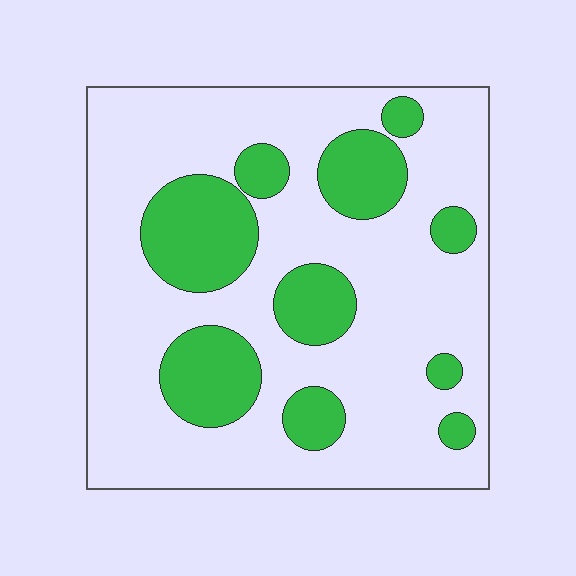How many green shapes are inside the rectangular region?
10.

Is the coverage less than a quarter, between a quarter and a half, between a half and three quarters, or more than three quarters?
Between a quarter and a half.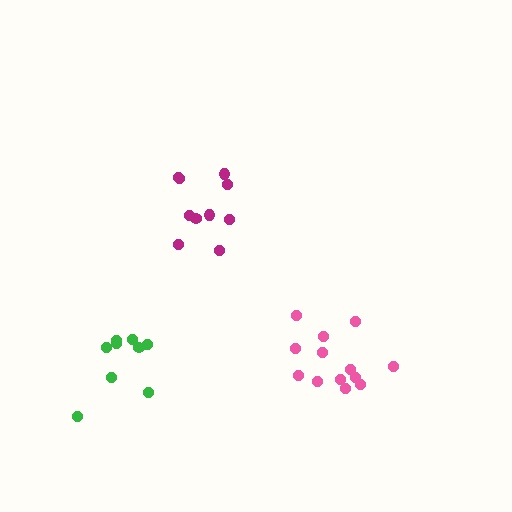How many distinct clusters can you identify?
There are 3 distinct clusters.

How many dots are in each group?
Group 1: 10 dots, Group 2: 13 dots, Group 3: 9 dots (32 total).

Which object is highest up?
The magenta cluster is topmost.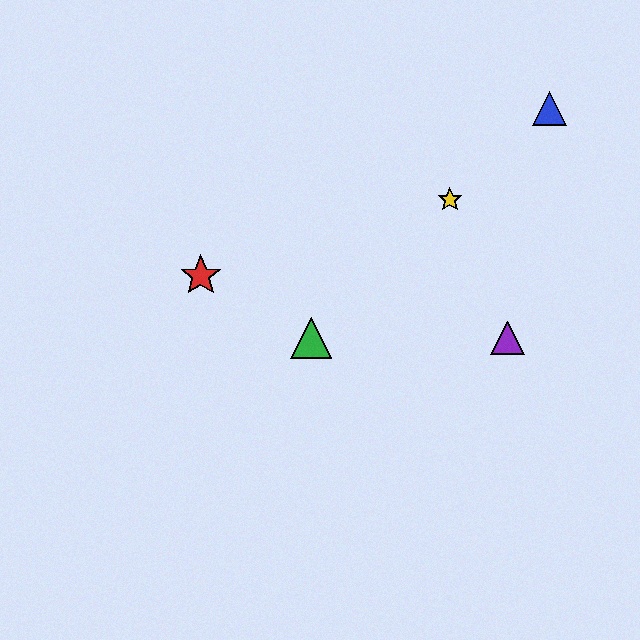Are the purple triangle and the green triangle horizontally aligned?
Yes, both are at y≈338.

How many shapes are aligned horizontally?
2 shapes (the green triangle, the purple triangle) are aligned horizontally.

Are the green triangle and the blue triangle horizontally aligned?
No, the green triangle is at y≈338 and the blue triangle is at y≈108.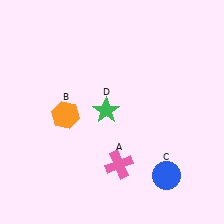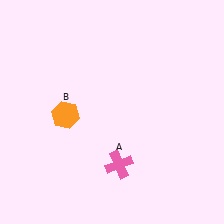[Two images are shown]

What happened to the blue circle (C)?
The blue circle (C) was removed in Image 2. It was in the bottom-right area of Image 1.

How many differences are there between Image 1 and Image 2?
There are 2 differences between the two images.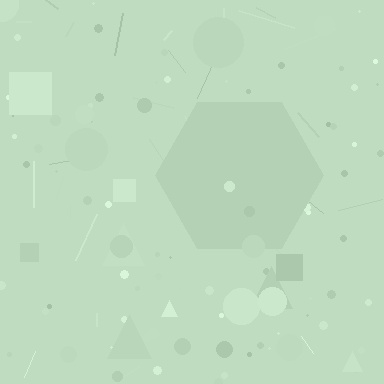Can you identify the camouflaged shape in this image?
The camouflaged shape is a hexagon.